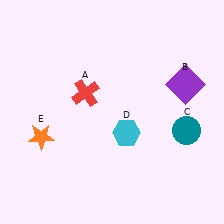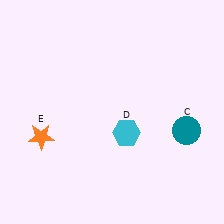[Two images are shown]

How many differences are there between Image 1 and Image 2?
There are 2 differences between the two images.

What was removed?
The red cross (A), the purple square (B) were removed in Image 2.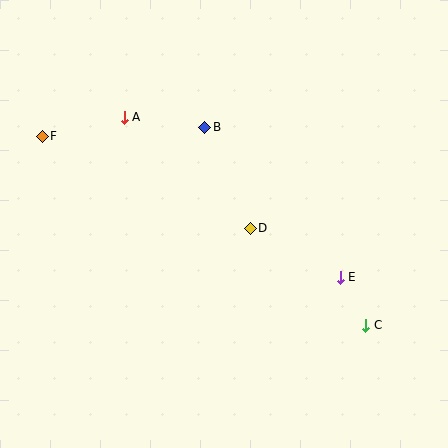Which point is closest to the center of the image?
Point D at (250, 228) is closest to the center.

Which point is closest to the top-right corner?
Point B is closest to the top-right corner.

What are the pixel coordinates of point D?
Point D is at (250, 228).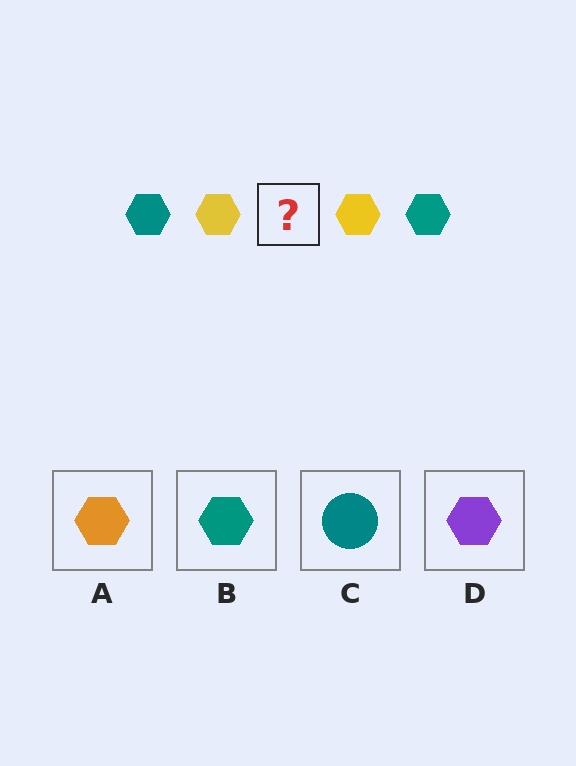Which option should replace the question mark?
Option B.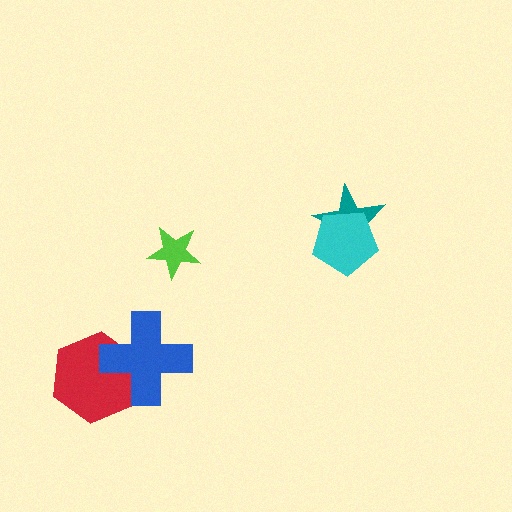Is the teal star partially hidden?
Yes, it is partially covered by another shape.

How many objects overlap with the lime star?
0 objects overlap with the lime star.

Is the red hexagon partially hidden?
Yes, it is partially covered by another shape.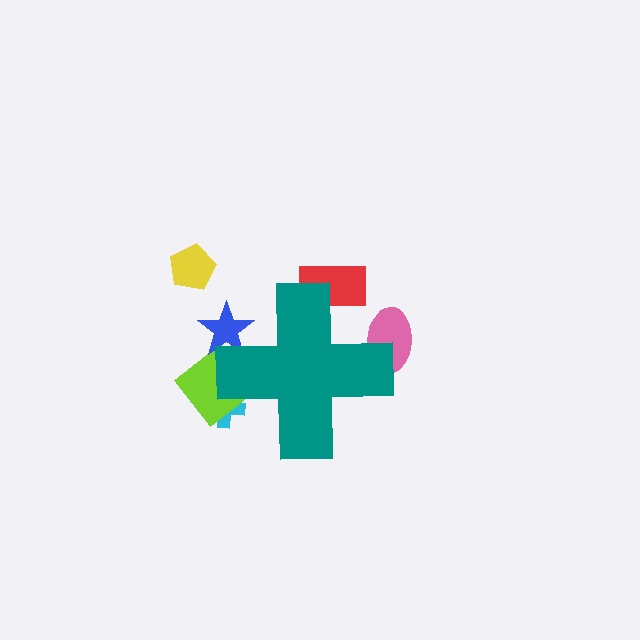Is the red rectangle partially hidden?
Yes, the red rectangle is partially hidden behind the teal cross.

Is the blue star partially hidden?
Yes, the blue star is partially hidden behind the teal cross.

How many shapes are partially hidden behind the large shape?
5 shapes are partially hidden.